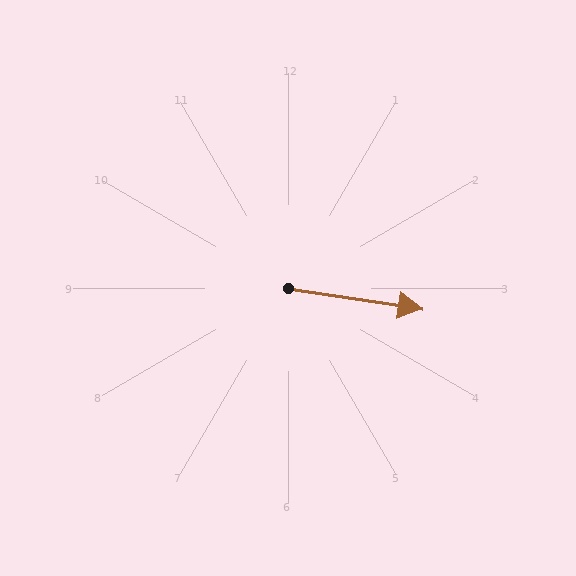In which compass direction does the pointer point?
East.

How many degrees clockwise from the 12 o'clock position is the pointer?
Approximately 99 degrees.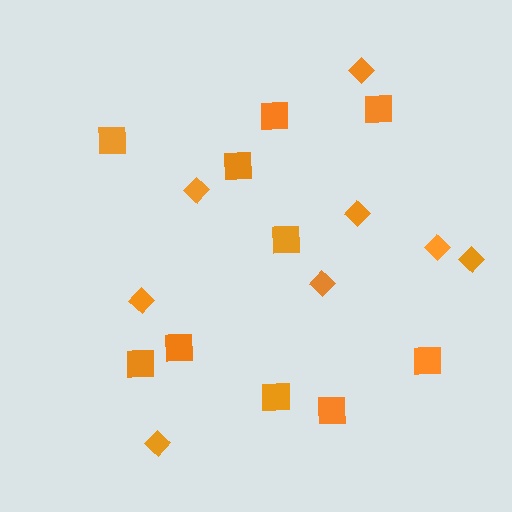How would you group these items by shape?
There are 2 groups: one group of diamonds (8) and one group of squares (10).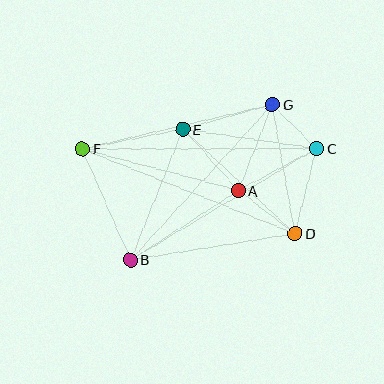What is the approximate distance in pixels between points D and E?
The distance between D and E is approximately 153 pixels.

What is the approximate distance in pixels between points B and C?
The distance between B and C is approximately 217 pixels.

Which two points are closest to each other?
Points C and G are closest to each other.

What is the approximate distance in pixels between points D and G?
The distance between D and G is approximately 131 pixels.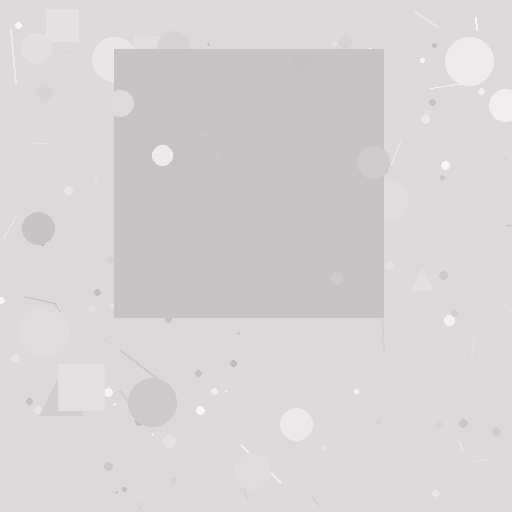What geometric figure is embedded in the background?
A square is embedded in the background.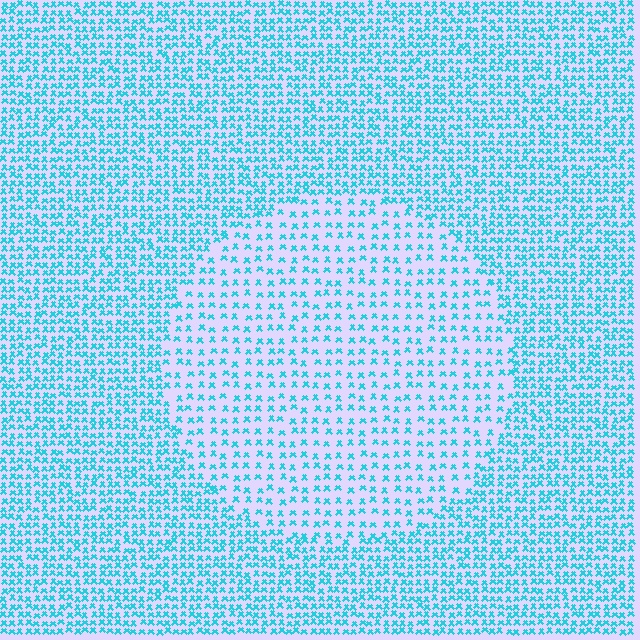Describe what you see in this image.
The image contains small cyan elements arranged at two different densities. A circle-shaped region is visible where the elements are less densely packed than the surrounding area.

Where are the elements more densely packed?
The elements are more densely packed outside the circle boundary.